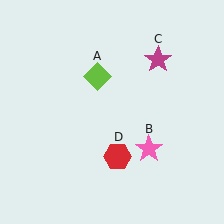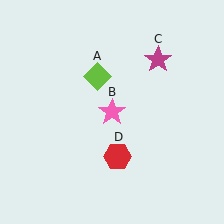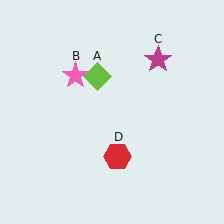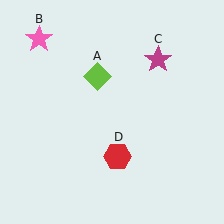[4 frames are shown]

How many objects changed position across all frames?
1 object changed position: pink star (object B).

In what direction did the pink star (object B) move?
The pink star (object B) moved up and to the left.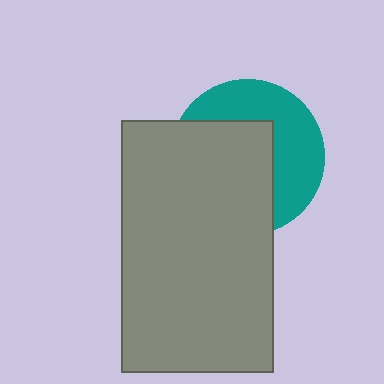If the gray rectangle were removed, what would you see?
You would see the complete teal circle.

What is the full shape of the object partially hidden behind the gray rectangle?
The partially hidden object is a teal circle.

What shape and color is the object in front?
The object in front is a gray rectangle.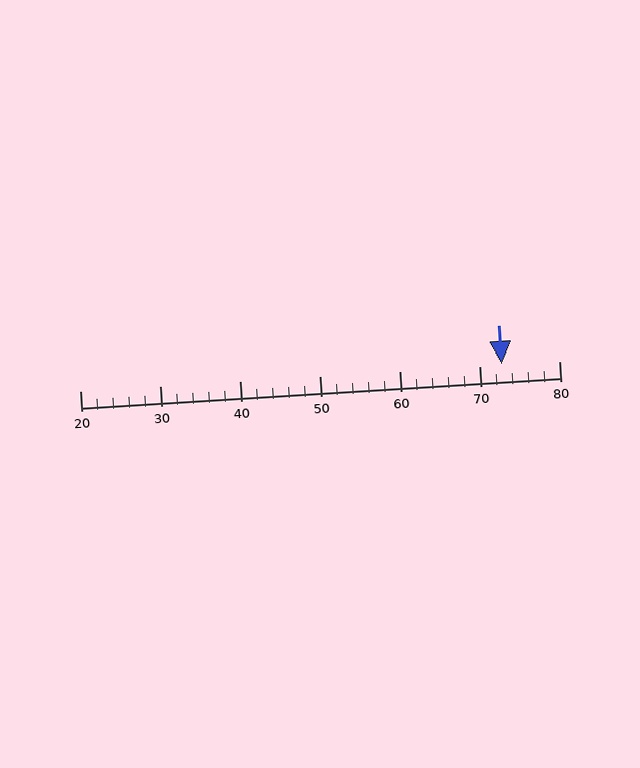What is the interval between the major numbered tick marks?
The major tick marks are spaced 10 units apart.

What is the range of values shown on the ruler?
The ruler shows values from 20 to 80.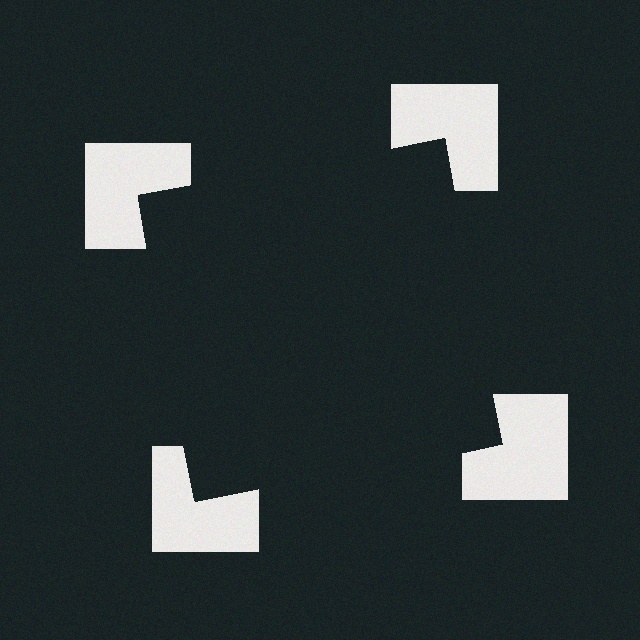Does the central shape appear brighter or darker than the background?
It typically appears slightly darker than the background, even though no actual brightness change is drawn.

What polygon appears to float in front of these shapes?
An illusory square — its edges are inferred from the aligned wedge cuts in the notched squares, not physically drawn.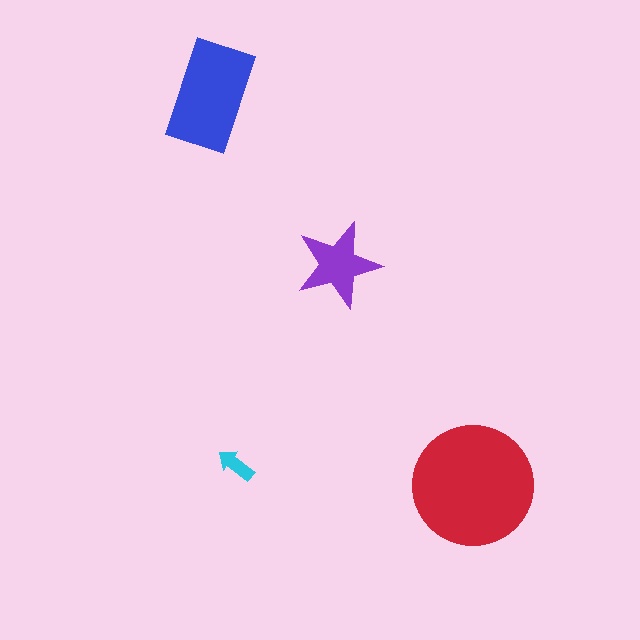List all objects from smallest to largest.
The cyan arrow, the purple star, the blue rectangle, the red circle.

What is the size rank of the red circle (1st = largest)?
1st.